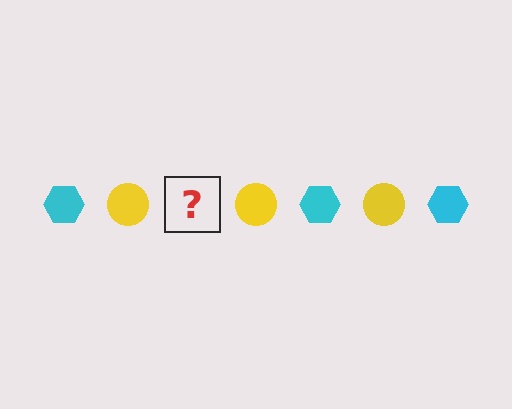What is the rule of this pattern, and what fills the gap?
The rule is that the pattern alternates between cyan hexagon and yellow circle. The gap should be filled with a cyan hexagon.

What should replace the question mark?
The question mark should be replaced with a cyan hexagon.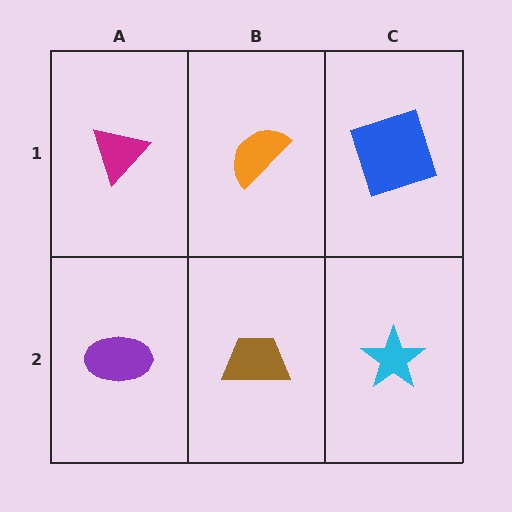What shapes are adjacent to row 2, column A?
A magenta triangle (row 1, column A), a brown trapezoid (row 2, column B).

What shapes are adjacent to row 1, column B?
A brown trapezoid (row 2, column B), a magenta triangle (row 1, column A), a blue square (row 1, column C).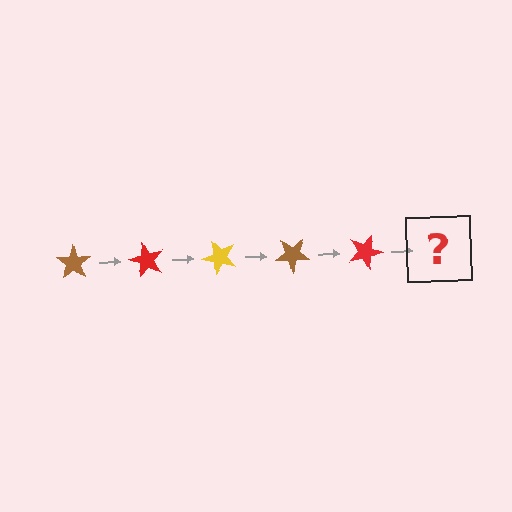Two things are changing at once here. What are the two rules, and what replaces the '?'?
The two rules are that it rotates 60 degrees each step and the color cycles through brown, red, and yellow. The '?' should be a yellow star, rotated 300 degrees from the start.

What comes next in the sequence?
The next element should be a yellow star, rotated 300 degrees from the start.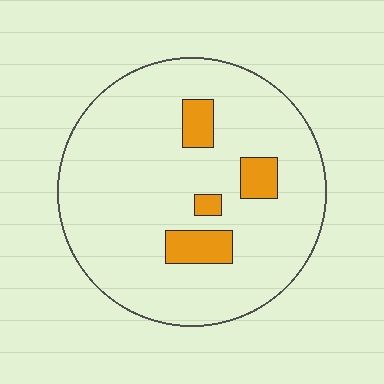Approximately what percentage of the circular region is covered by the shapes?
Approximately 10%.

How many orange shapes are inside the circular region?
4.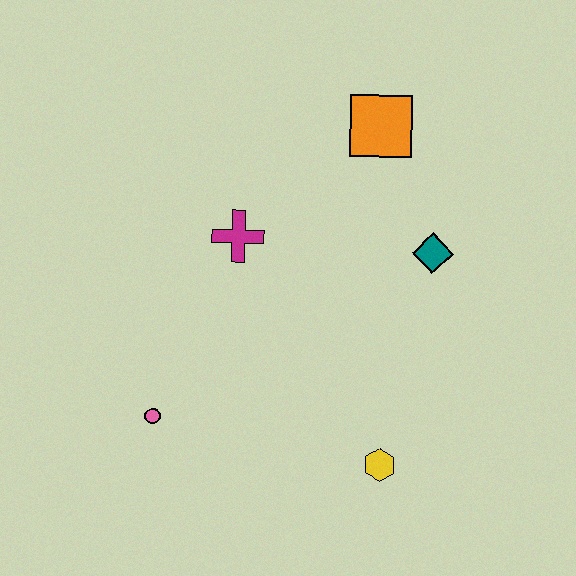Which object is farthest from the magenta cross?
The yellow hexagon is farthest from the magenta cross.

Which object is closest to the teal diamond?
The orange square is closest to the teal diamond.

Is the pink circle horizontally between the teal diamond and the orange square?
No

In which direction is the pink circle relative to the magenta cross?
The pink circle is below the magenta cross.